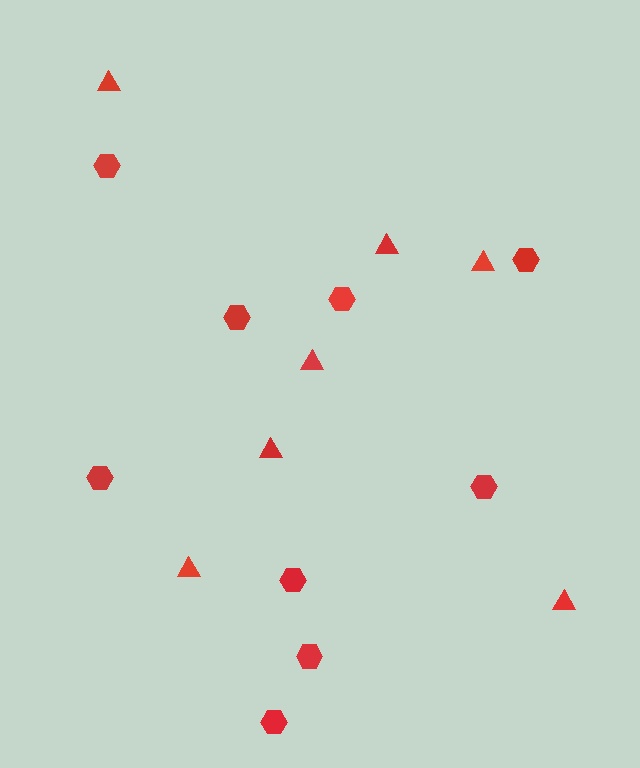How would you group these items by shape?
There are 2 groups: one group of triangles (7) and one group of hexagons (9).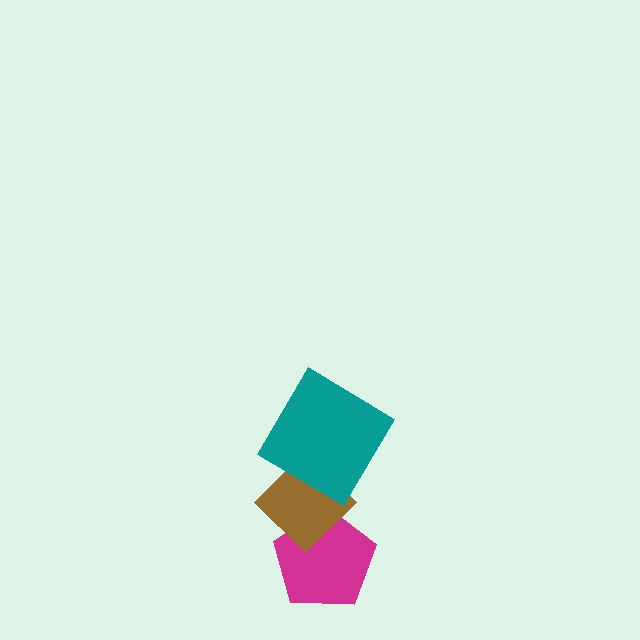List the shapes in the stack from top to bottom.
From top to bottom: the teal diamond, the brown diamond, the magenta pentagon.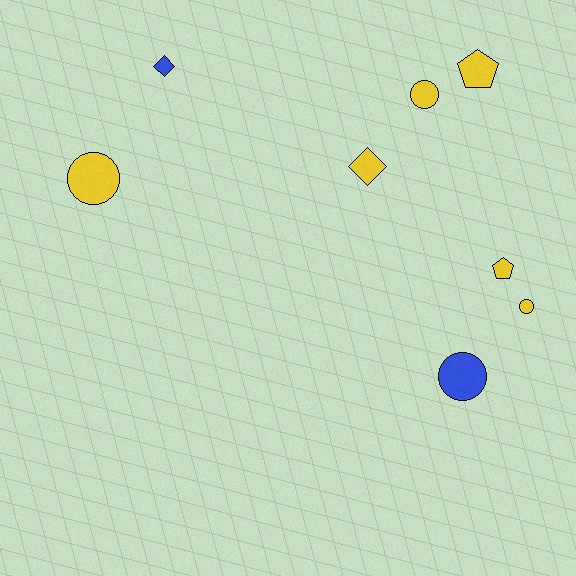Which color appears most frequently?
Yellow, with 6 objects.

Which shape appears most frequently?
Circle, with 4 objects.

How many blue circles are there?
There is 1 blue circle.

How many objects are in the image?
There are 8 objects.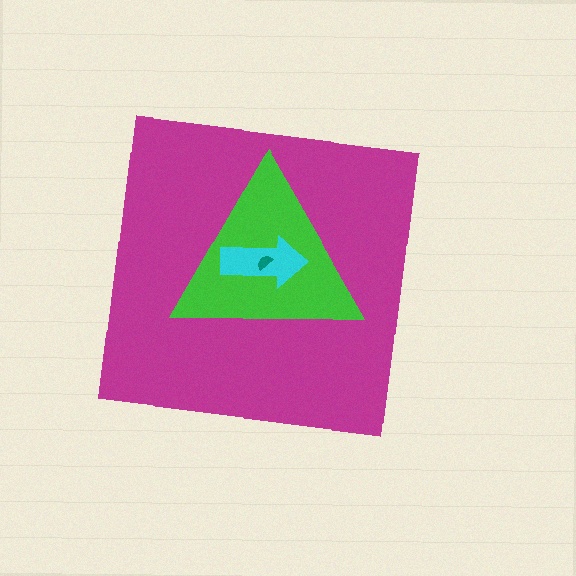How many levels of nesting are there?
4.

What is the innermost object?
The teal semicircle.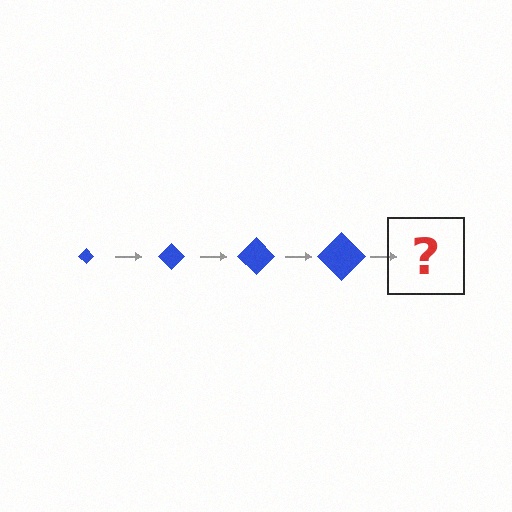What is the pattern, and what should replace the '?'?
The pattern is that the diamond gets progressively larger each step. The '?' should be a blue diamond, larger than the previous one.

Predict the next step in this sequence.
The next step is a blue diamond, larger than the previous one.